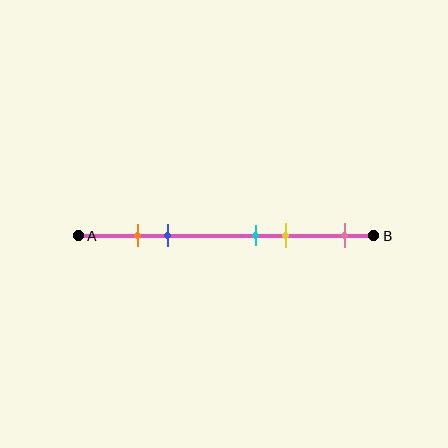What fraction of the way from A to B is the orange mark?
The orange mark is approximately 20% (0.2) of the way from A to B.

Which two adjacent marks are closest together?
The orange and blue marks are the closest adjacent pair.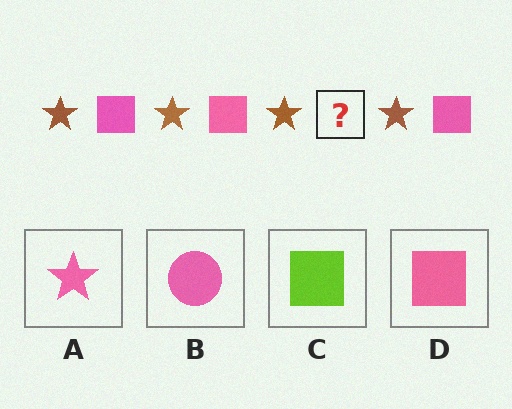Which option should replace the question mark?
Option D.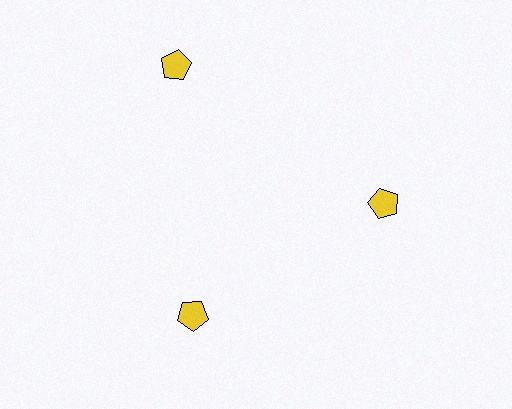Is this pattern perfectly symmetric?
No. The 3 yellow pentagons are arranged in a ring, but one element near the 11 o'clock position is pushed outward from the center, breaking the 3-fold rotational symmetry.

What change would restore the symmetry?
The symmetry would be restored by moving it inward, back onto the ring so that all 3 pentagons sit at equal angles and equal distance from the center.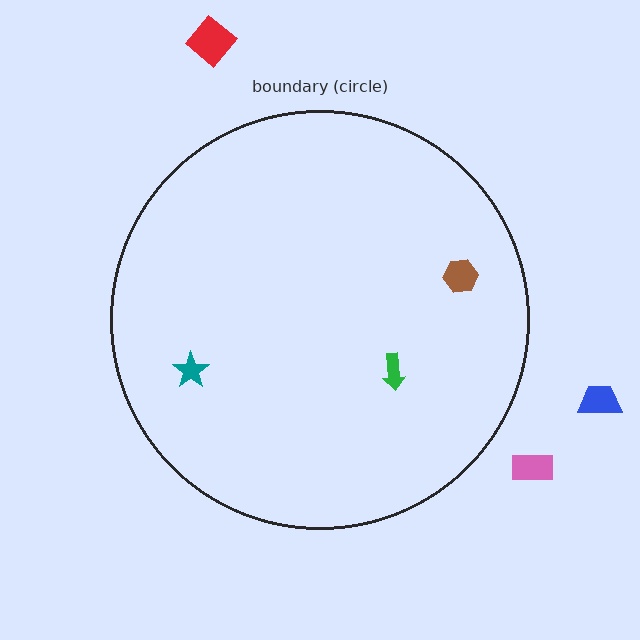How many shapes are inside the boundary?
3 inside, 3 outside.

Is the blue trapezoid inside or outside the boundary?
Outside.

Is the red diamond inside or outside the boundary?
Outside.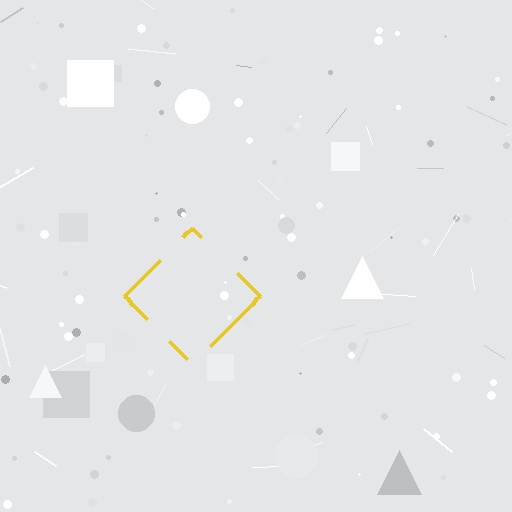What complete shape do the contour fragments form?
The contour fragments form a diamond.